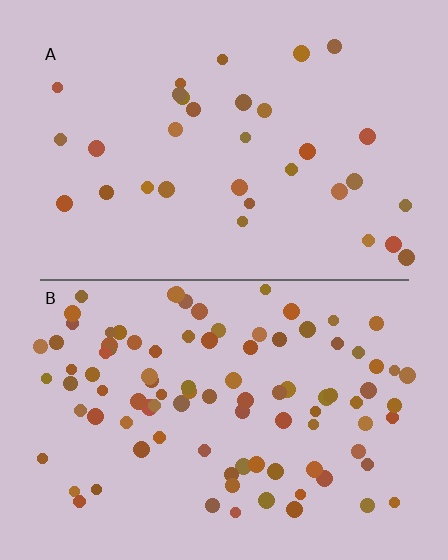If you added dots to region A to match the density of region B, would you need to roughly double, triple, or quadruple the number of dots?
Approximately triple.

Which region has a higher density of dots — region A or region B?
B (the bottom).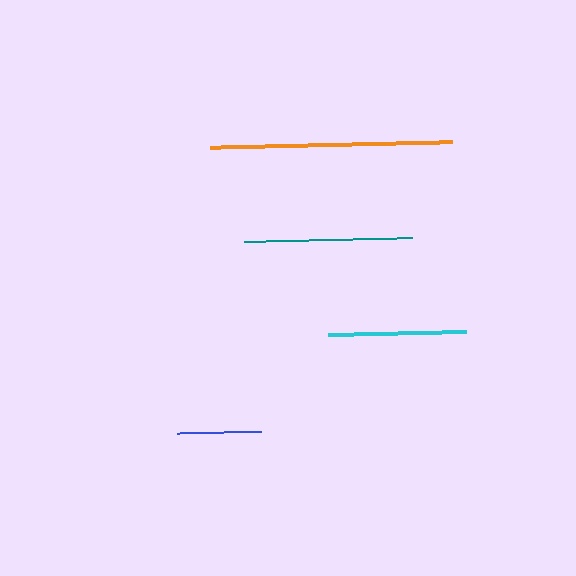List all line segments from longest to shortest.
From longest to shortest: orange, teal, cyan, blue.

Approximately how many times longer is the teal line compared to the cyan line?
The teal line is approximately 1.2 times the length of the cyan line.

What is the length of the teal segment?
The teal segment is approximately 169 pixels long.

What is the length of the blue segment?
The blue segment is approximately 84 pixels long.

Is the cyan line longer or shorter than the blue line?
The cyan line is longer than the blue line.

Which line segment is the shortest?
The blue line is the shortest at approximately 84 pixels.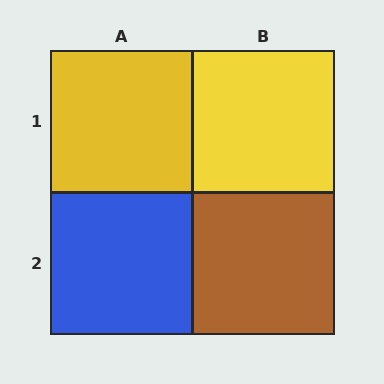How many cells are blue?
1 cell is blue.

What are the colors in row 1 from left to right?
Yellow, yellow.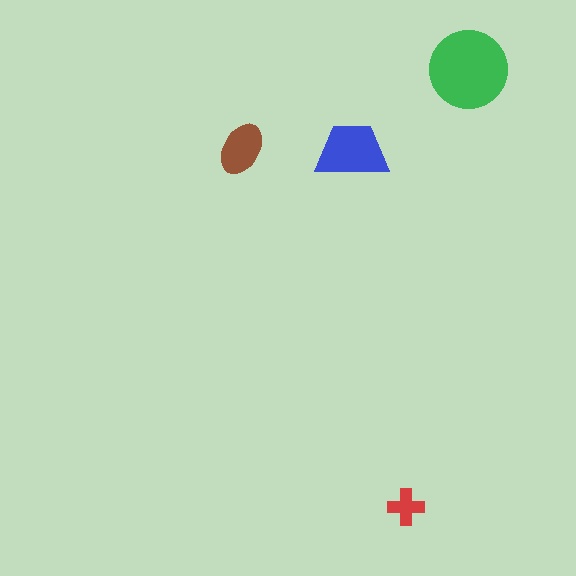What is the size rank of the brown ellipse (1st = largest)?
3rd.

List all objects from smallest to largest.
The red cross, the brown ellipse, the blue trapezoid, the green circle.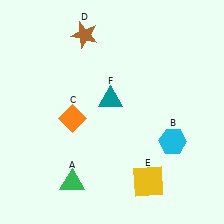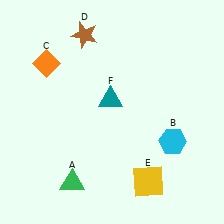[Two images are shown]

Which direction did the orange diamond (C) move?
The orange diamond (C) moved up.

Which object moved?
The orange diamond (C) moved up.